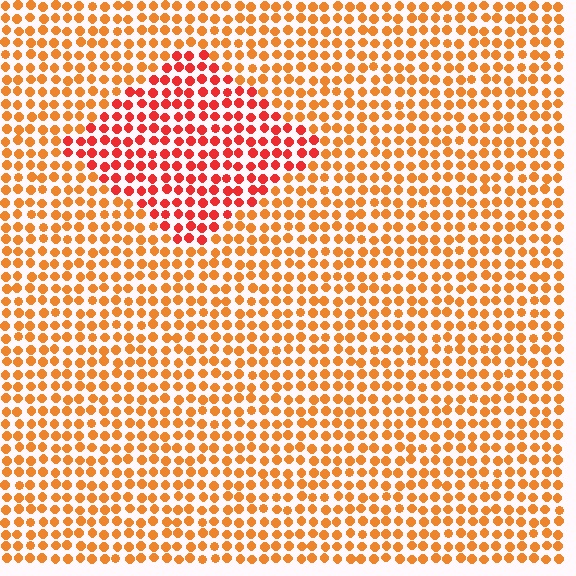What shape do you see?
I see a diamond.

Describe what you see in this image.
The image is filled with small orange elements in a uniform arrangement. A diamond-shaped region is visible where the elements are tinted to a slightly different hue, forming a subtle color boundary.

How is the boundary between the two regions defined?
The boundary is defined purely by a slight shift in hue (about 29 degrees). Spacing, size, and orientation are identical on both sides.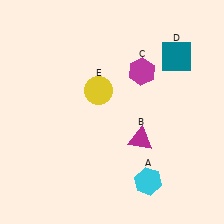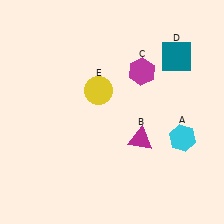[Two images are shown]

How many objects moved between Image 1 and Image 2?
1 object moved between the two images.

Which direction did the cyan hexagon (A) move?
The cyan hexagon (A) moved up.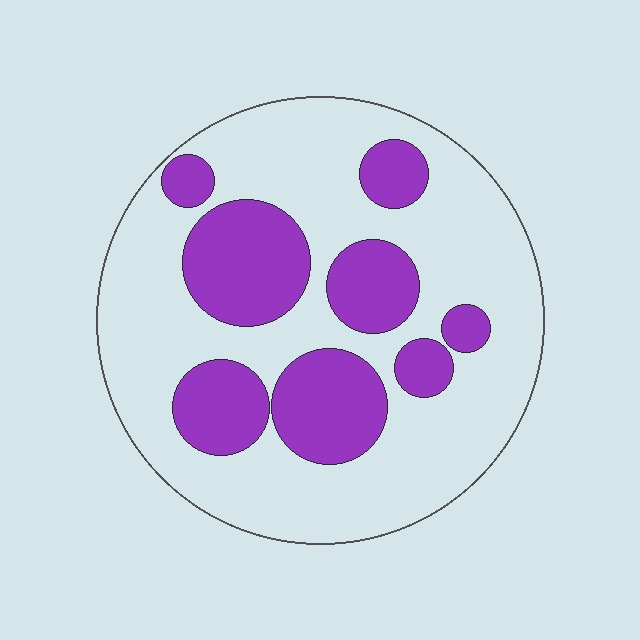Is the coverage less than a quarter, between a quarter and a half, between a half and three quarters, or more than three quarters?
Between a quarter and a half.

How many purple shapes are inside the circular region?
8.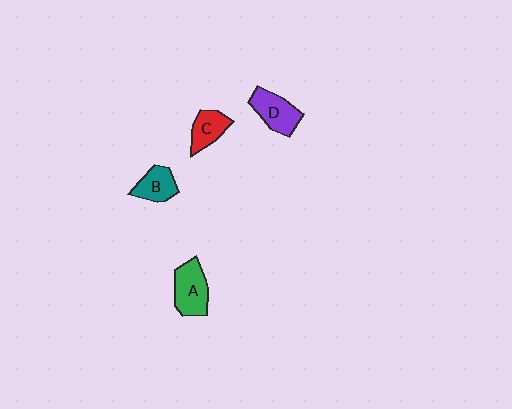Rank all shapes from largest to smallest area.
From largest to smallest: A (green), D (purple), B (teal), C (red).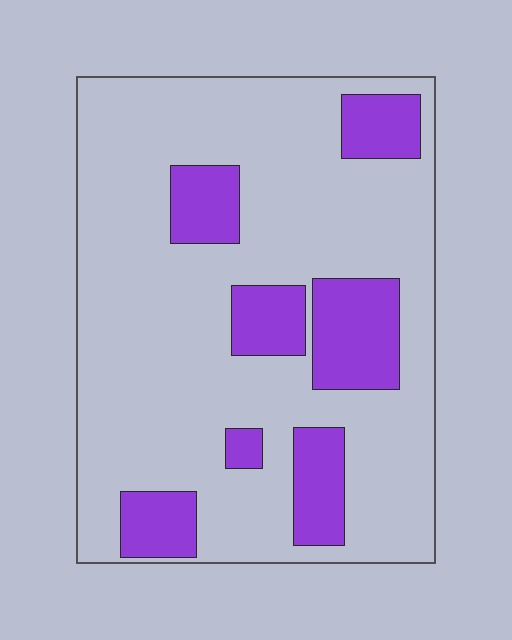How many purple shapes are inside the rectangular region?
7.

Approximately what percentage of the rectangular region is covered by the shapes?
Approximately 20%.